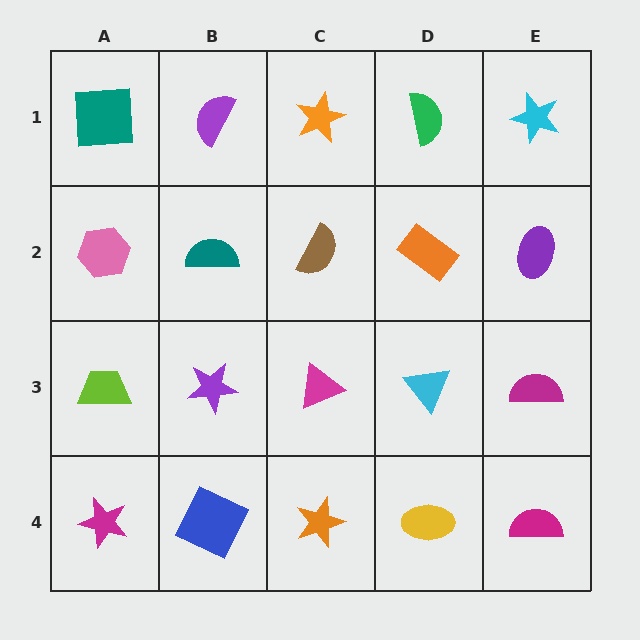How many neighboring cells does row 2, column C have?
4.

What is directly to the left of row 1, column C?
A purple semicircle.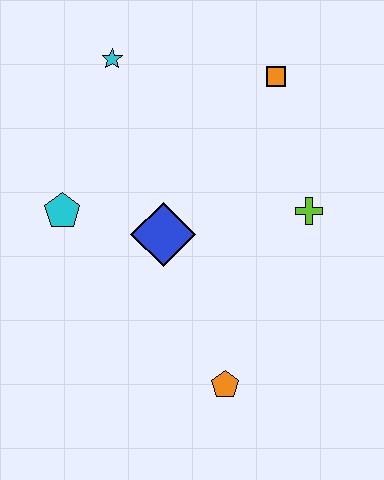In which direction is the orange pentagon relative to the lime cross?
The orange pentagon is below the lime cross.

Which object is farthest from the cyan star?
The orange pentagon is farthest from the cyan star.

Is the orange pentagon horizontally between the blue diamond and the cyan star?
No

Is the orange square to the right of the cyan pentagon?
Yes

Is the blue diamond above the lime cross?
No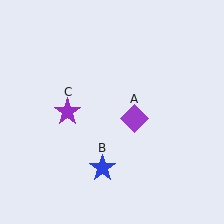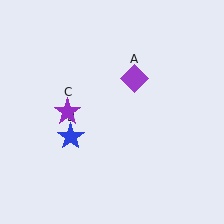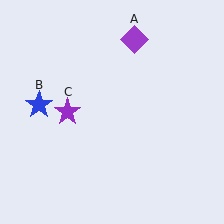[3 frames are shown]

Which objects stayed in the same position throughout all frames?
Purple star (object C) remained stationary.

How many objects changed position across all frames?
2 objects changed position: purple diamond (object A), blue star (object B).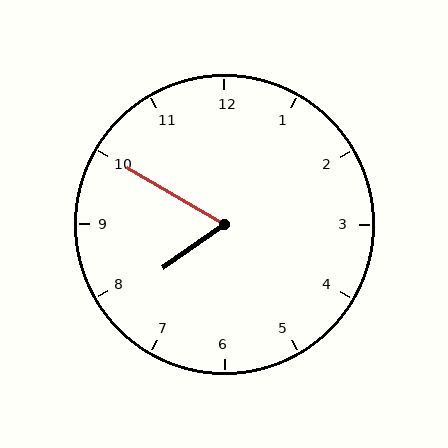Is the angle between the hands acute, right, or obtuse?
It is acute.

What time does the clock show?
7:50.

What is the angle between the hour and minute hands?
Approximately 65 degrees.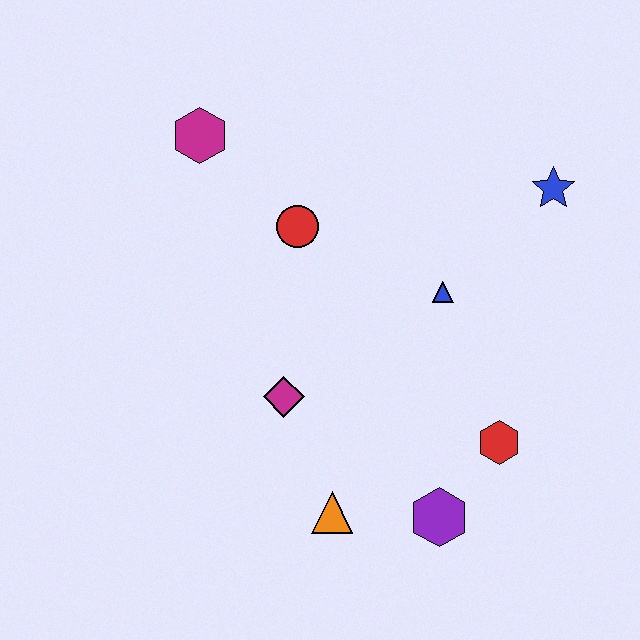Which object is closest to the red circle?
The magenta hexagon is closest to the red circle.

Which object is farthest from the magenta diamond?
The blue star is farthest from the magenta diamond.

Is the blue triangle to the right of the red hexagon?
No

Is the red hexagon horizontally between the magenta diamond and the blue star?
Yes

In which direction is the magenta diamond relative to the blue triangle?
The magenta diamond is to the left of the blue triangle.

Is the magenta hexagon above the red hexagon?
Yes